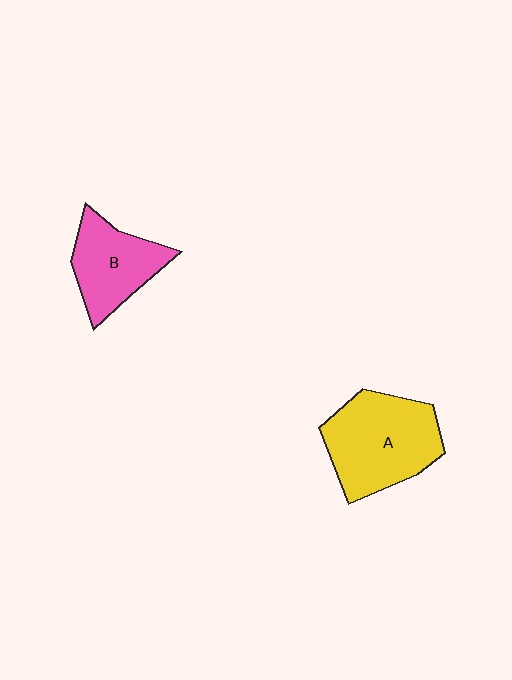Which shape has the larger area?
Shape A (yellow).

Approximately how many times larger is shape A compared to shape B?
Approximately 1.5 times.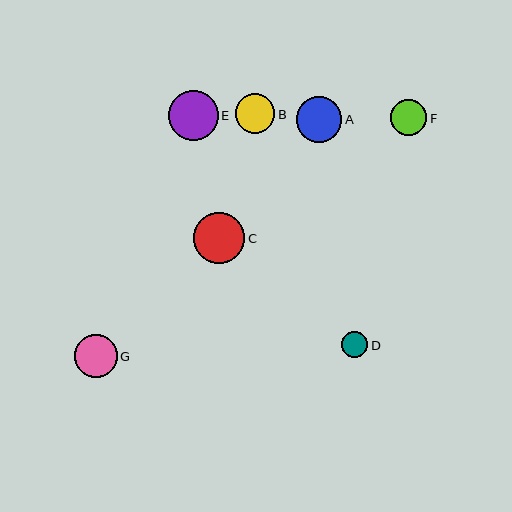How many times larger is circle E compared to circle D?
Circle E is approximately 1.9 times the size of circle D.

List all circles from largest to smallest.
From largest to smallest: C, E, A, G, B, F, D.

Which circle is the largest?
Circle C is the largest with a size of approximately 51 pixels.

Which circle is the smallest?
Circle D is the smallest with a size of approximately 26 pixels.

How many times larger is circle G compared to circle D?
Circle G is approximately 1.7 times the size of circle D.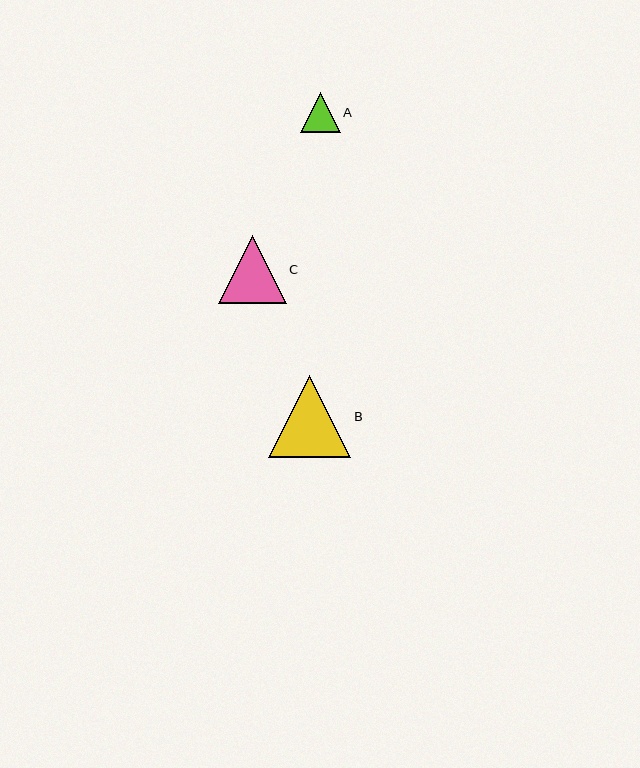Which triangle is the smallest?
Triangle A is the smallest with a size of approximately 39 pixels.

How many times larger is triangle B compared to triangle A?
Triangle B is approximately 2.1 times the size of triangle A.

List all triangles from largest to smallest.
From largest to smallest: B, C, A.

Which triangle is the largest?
Triangle B is the largest with a size of approximately 82 pixels.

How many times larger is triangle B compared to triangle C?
Triangle B is approximately 1.2 times the size of triangle C.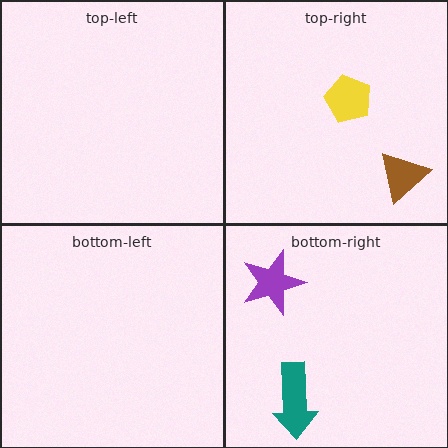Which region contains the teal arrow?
The bottom-right region.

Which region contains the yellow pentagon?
The top-right region.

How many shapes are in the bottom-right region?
2.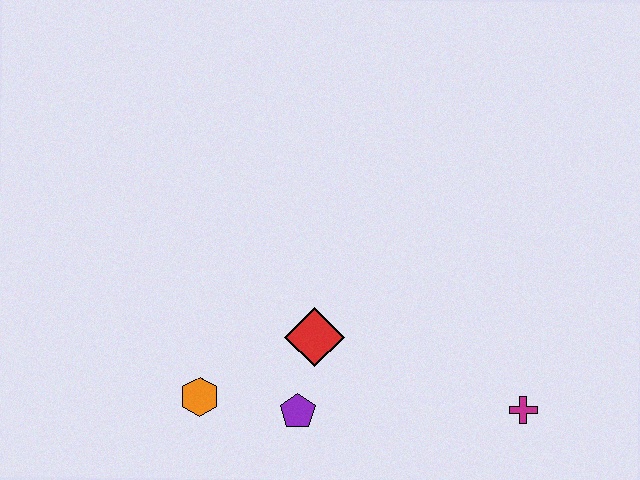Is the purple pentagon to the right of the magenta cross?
No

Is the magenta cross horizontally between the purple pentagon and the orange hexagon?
No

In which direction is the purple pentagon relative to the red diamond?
The purple pentagon is below the red diamond.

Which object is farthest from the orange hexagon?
The magenta cross is farthest from the orange hexagon.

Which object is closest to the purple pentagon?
The red diamond is closest to the purple pentagon.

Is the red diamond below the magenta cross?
No